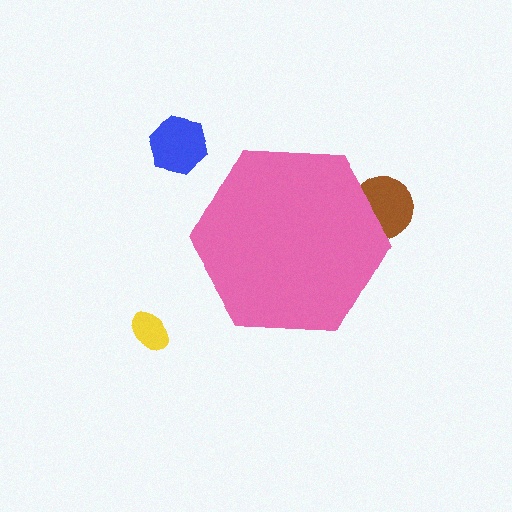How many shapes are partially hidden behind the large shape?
1 shape is partially hidden.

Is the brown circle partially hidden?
Yes, the brown circle is partially hidden behind the pink hexagon.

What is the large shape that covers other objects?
A pink hexagon.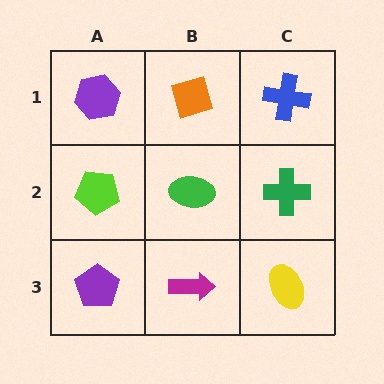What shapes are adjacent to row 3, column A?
A lime pentagon (row 2, column A), a magenta arrow (row 3, column B).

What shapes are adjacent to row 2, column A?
A purple hexagon (row 1, column A), a purple pentagon (row 3, column A), a green ellipse (row 2, column B).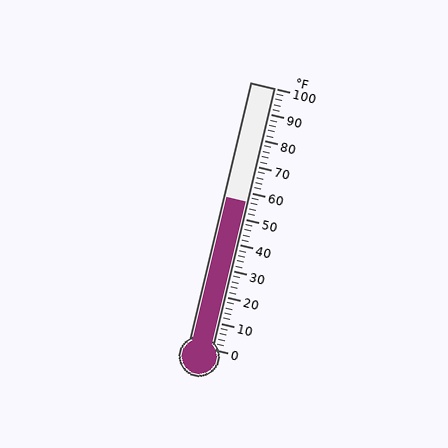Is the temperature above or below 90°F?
The temperature is below 90°F.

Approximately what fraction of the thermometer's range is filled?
The thermometer is filled to approximately 55% of its range.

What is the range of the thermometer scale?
The thermometer scale ranges from 0°F to 100°F.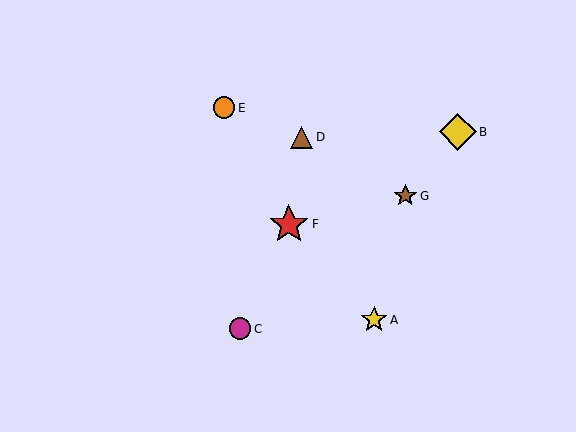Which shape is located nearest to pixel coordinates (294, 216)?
The red star (labeled F) at (289, 224) is nearest to that location.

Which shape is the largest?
The red star (labeled F) is the largest.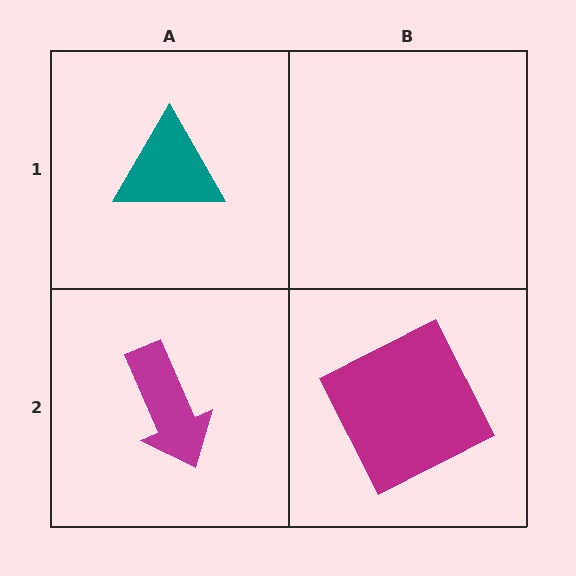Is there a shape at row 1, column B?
No, that cell is empty.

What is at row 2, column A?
A magenta arrow.